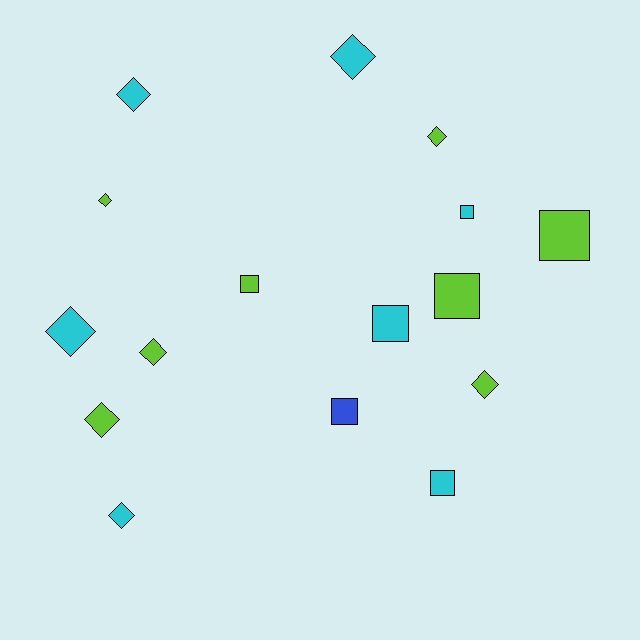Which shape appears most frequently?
Diamond, with 9 objects.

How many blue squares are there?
There is 1 blue square.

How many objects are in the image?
There are 16 objects.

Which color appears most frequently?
Lime, with 8 objects.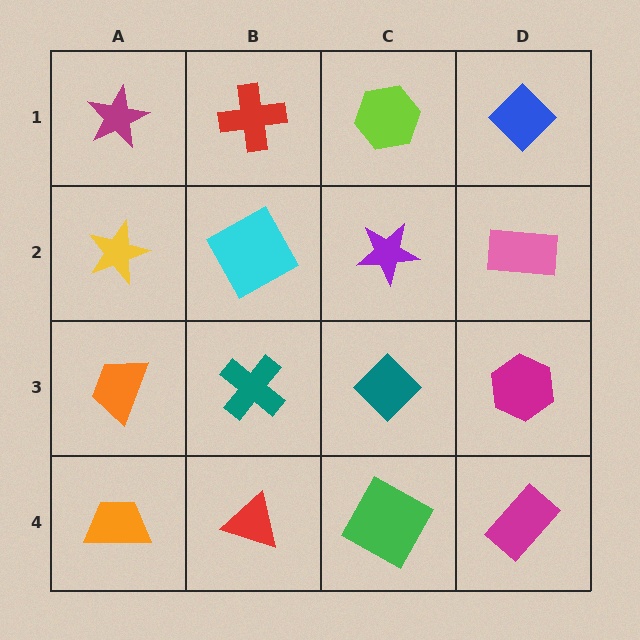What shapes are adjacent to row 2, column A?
A magenta star (row 1, column A), an orange trapezoid (row 3, column A), a cyan square (row 2, column B).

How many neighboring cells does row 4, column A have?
2.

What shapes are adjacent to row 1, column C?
A purple star (row 2, column C), a red cross (row 1, column B), a blue diamond (row 1, column D).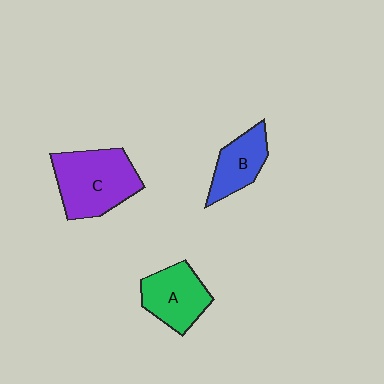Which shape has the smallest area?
Shape B (blue).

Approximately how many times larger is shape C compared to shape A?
Approximately 1.4 times.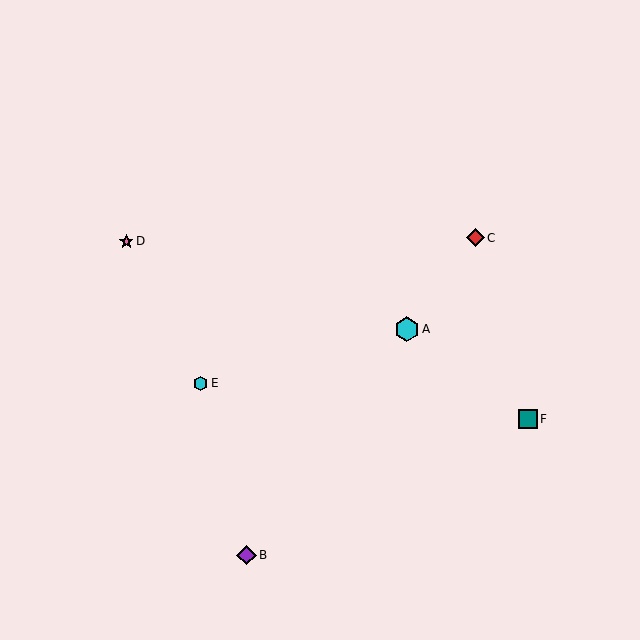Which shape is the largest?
The cyan hexagon (labeled A) is the largest.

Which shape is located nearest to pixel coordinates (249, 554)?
The purple diamond (labeled B) at (246, 555) is nearest to that location.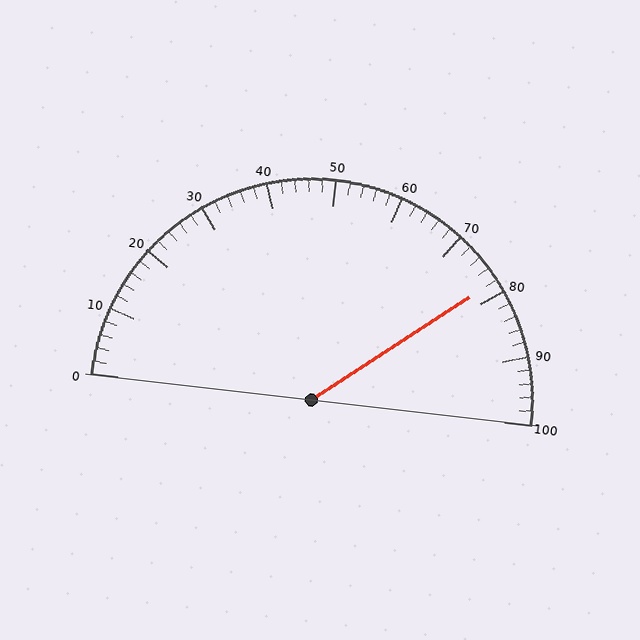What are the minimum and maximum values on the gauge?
The gauge ranges from 0 to 100.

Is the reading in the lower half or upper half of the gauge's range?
The reading is in the upper half of the range (0 to 100).